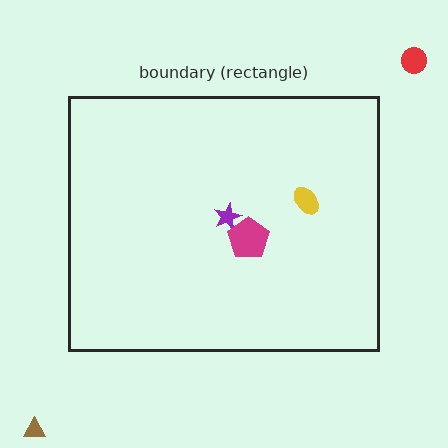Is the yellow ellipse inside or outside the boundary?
Inside.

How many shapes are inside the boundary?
3 inside, 2 outside.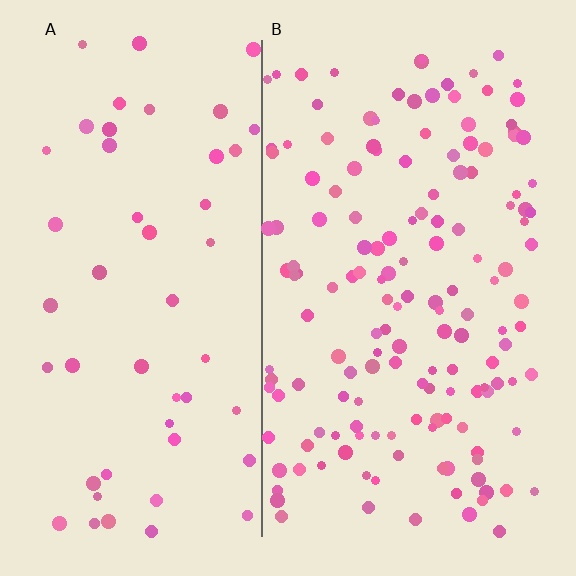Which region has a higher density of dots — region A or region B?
B (the right).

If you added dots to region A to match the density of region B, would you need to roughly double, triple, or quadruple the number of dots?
Approximately triple.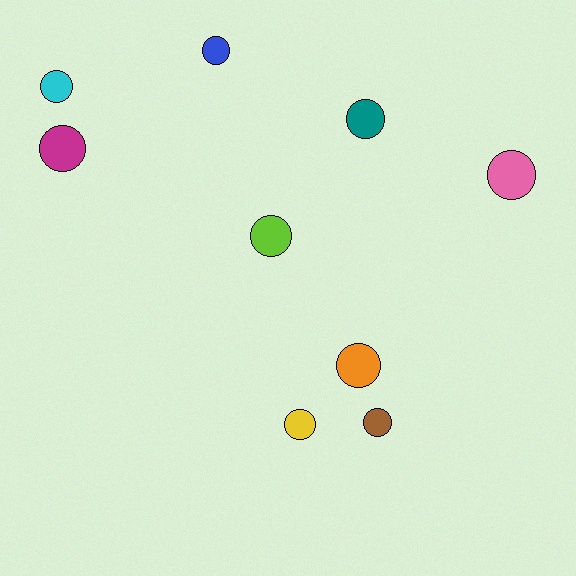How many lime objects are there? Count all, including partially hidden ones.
There is 1 lime object.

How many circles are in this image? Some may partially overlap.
There are 9 circles.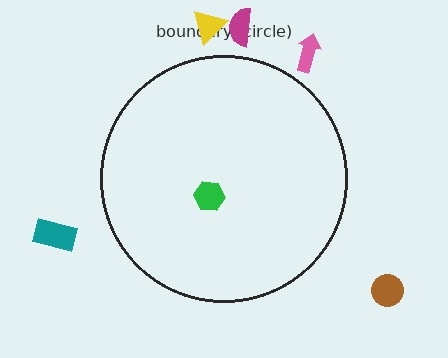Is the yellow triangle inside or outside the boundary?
Outside.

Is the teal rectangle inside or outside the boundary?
Outside.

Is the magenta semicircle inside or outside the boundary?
Outside.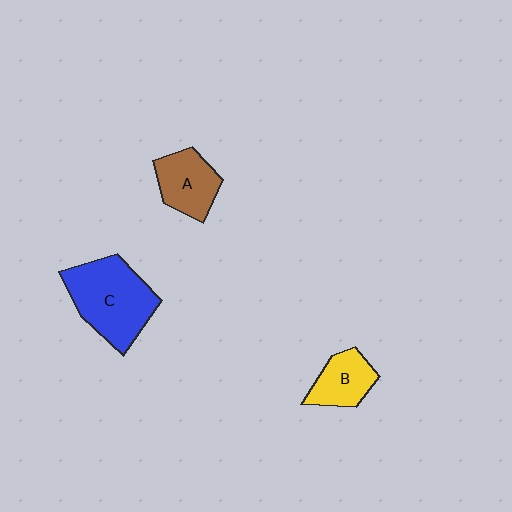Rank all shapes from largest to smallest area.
From largest to smallest: C (blue), A (brown), B (yellow).